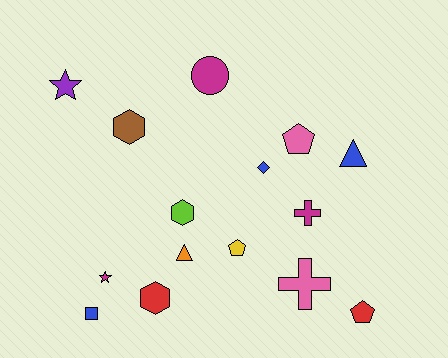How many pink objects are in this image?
There are 2 pink objects.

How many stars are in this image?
There are 2 stars.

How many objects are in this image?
There are 15 objects.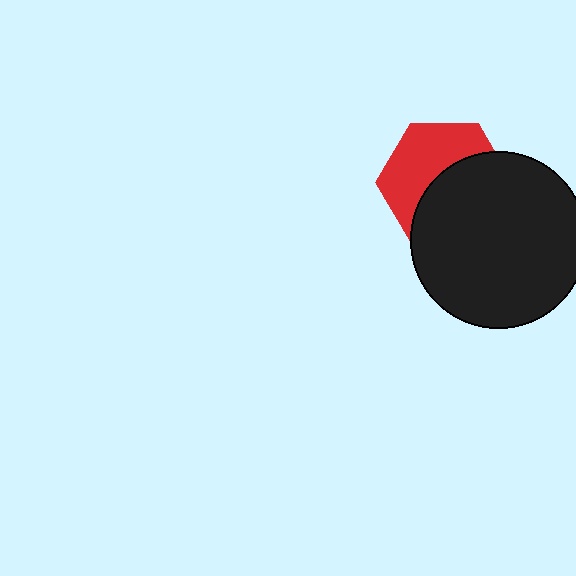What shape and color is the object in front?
The object in front is a black circle.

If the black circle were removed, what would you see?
You would see the complete red hexagon.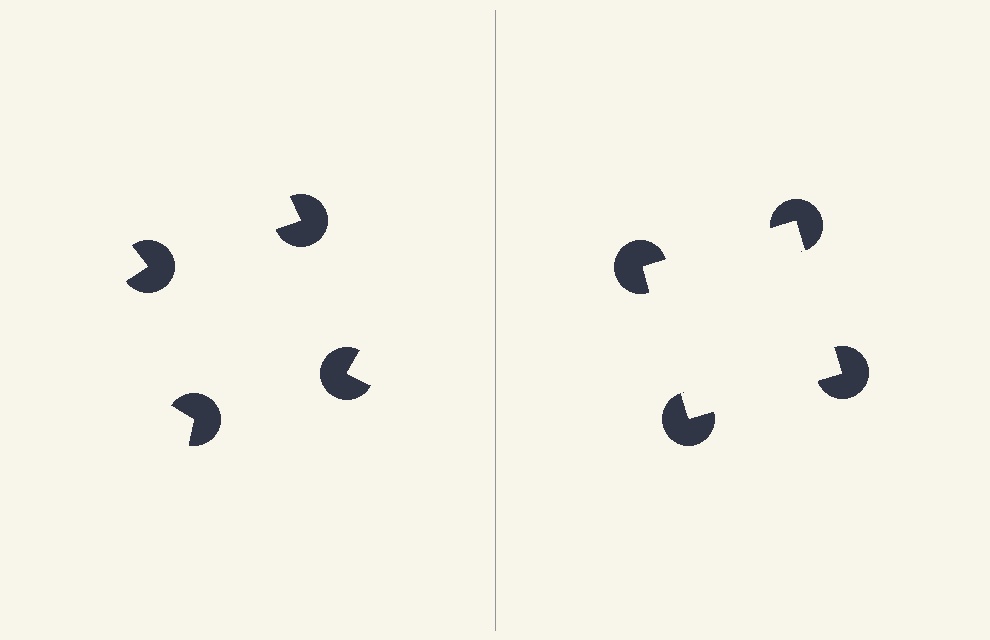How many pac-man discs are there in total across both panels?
8 — 4 on each side.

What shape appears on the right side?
An illusory square.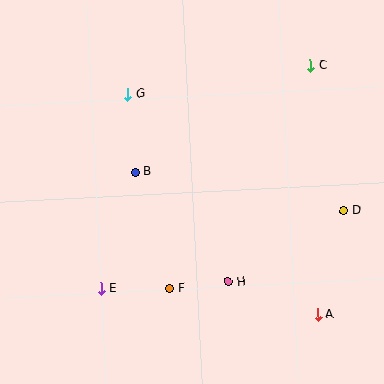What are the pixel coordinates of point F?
Point F is at (170, 288).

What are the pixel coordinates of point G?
Point G is at (128, 94).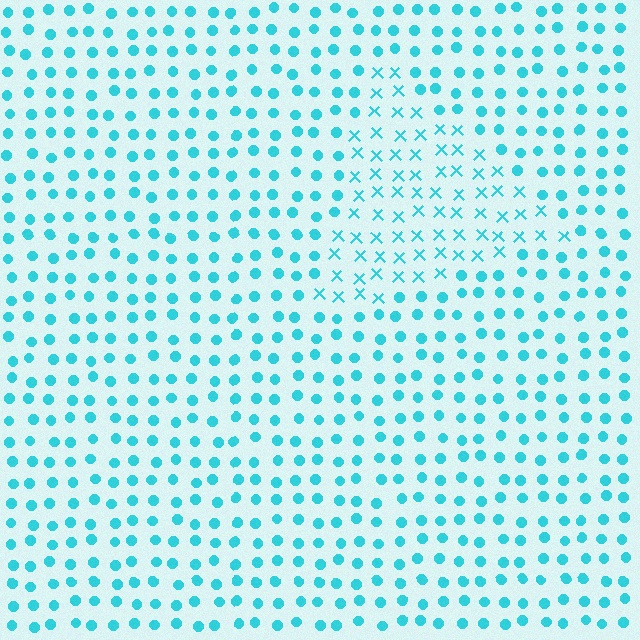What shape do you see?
I see a triangle.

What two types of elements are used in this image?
The image uses X marks inside the triangle region and circles outside it.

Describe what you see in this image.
The image is filled with small cyan elements arranged in a uniform grid. A triangle-shaped region contains X marks, while the surrounding area contains circles. The boundary is defined purely by the change in element shape.